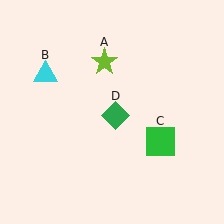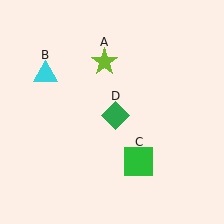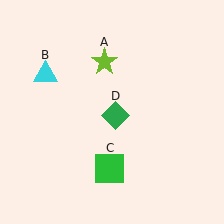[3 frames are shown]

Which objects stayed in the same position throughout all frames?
Lime star (object A) and cyan triangle (object B) and green diamond (object D) remained stationary.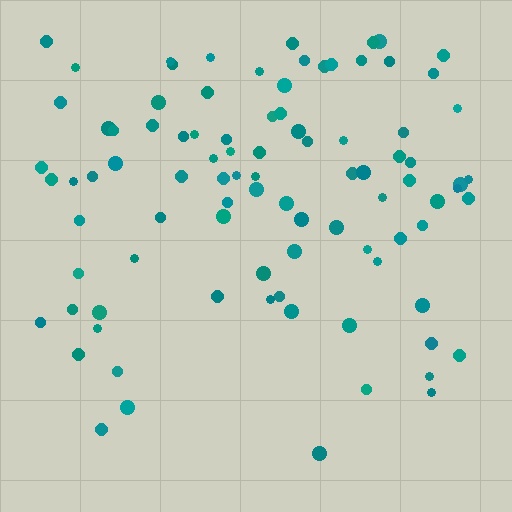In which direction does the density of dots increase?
From bottom to top, with the top side densest.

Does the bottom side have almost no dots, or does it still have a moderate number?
Still a moderate number, just noticeably fewer than the top.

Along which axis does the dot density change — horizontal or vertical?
Vertical.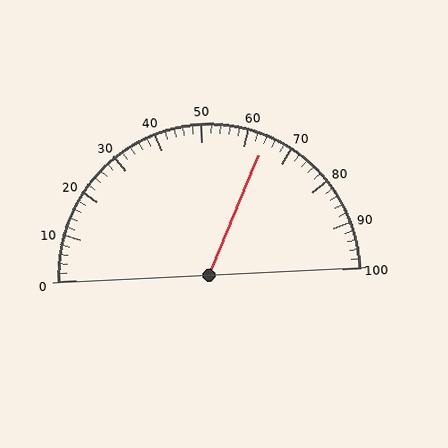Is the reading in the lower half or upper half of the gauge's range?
The reading is in the upper half of the range (0 to 100).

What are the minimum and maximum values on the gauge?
The gauge ranges from 0 to 100.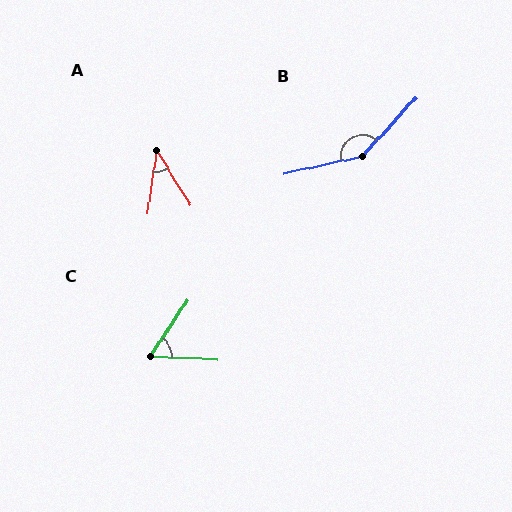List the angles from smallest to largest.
A (40°), C (60°), B (145°).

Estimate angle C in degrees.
Approximately 60 degrees.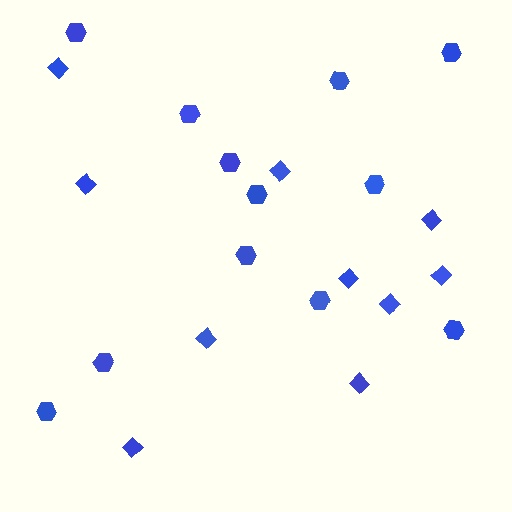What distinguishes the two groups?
There are 2 groups: one group of hexagons (12) and one group of diamonds (10).